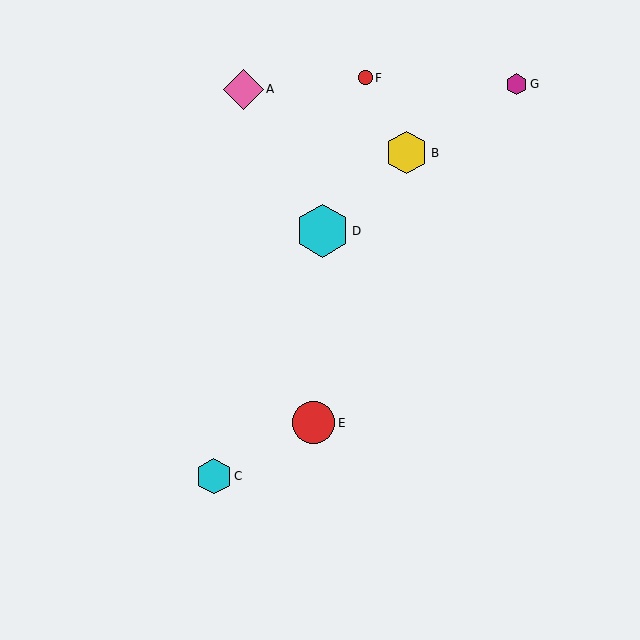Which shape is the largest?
The cyan hexagon (labeled D) is the largest.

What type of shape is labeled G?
Shape G is a magenta hexagon.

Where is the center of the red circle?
The center of the red circle is at (313, 423).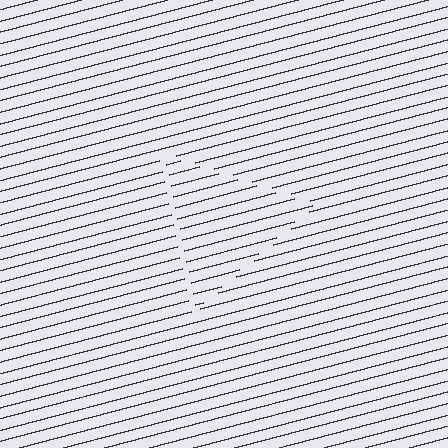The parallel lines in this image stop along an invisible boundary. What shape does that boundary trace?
An illusory triangle. The interior of the shape contains the same grating, shifted by half a period — the contour is defined by the phase discontinuity where line-ends from the inner and outer gratings abut.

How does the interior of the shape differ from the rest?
The interior of the shape contains the same grating, shifted by half a period — the contour is defined by the phase discontinuity where line-ends from the inner and outer gratings abut.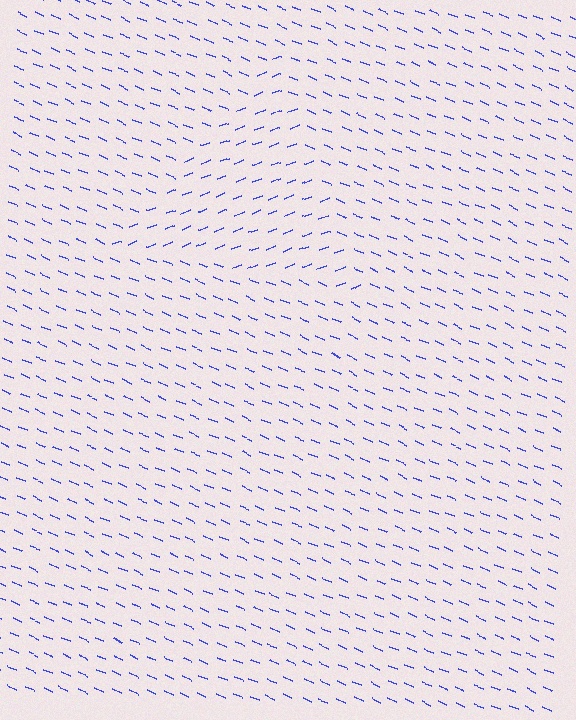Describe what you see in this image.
The image is filled with small blue line segments. A triangle region in the image has lines oriented differently from the surrounding lines, creating a visible texture boundary.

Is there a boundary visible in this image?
Yes, there is a texture boundary formed by a change in line orientation.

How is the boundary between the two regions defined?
The boundary is defined purely by a change in line orientation (approximately 45 degrees difference). All lines are the same color and thickness.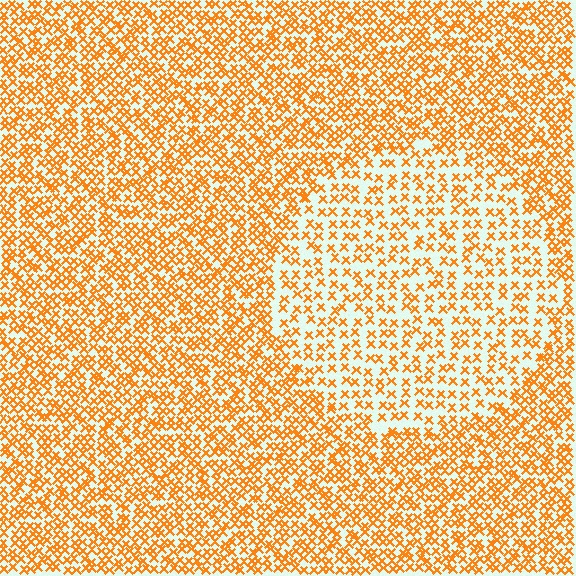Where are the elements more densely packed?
The elements are more densely packed outside the circle boundary.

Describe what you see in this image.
The image contains small orange elements arranged at two different densities. A circle-shaped region is visible where the elements are less densely packed than the surrounding area.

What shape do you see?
I see a circle.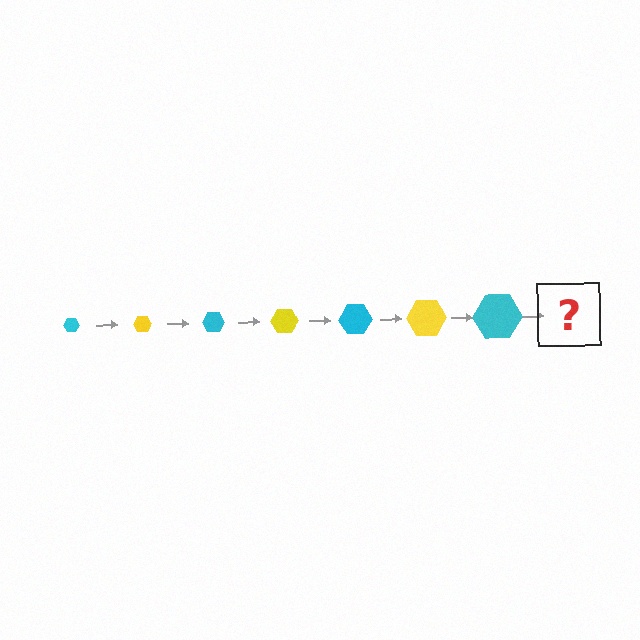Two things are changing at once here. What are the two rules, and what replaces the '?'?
The two rules are that the hexagon grows larger each step and the color cycles through cyan and yellow. The '?' should be a yellow hexagon, larger than the previous one.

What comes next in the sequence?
The next element should be a yellow hexagon, larger than the previous one.